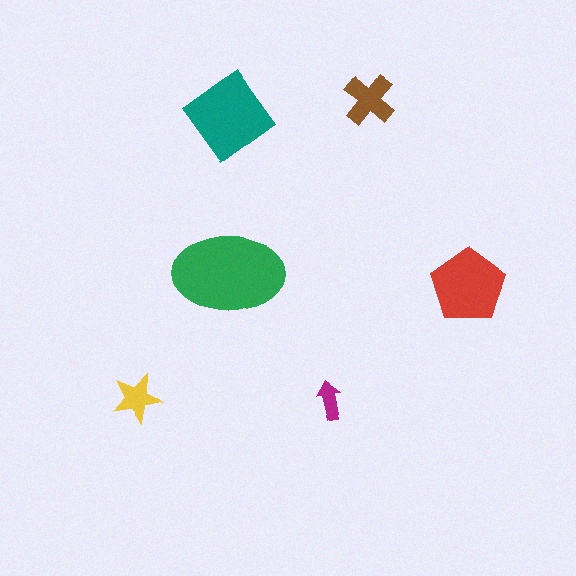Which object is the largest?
The green ellipse.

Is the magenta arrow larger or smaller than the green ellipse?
Smaller.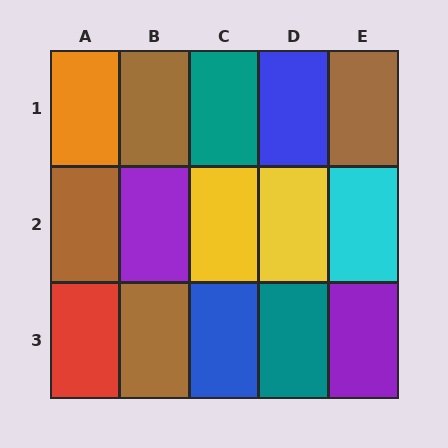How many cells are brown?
4 cells are brown.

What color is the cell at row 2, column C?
Yellow.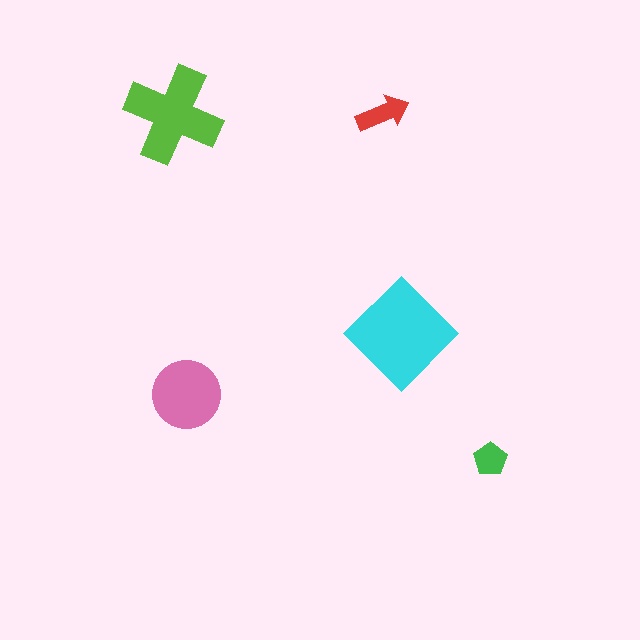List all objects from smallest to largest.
The green pentagon, the red arrow, the pink circle, the lime cross, the cyan diamond.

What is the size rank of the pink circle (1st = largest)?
3rd.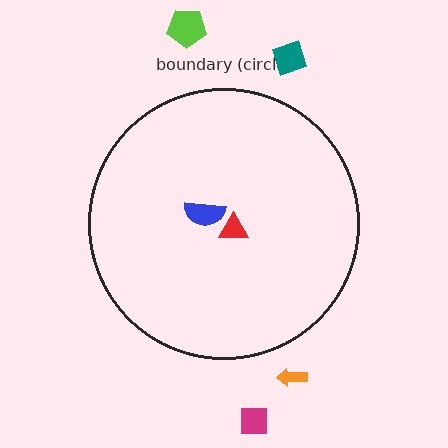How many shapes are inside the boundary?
2 inside, 4 outside.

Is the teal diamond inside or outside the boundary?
Outside.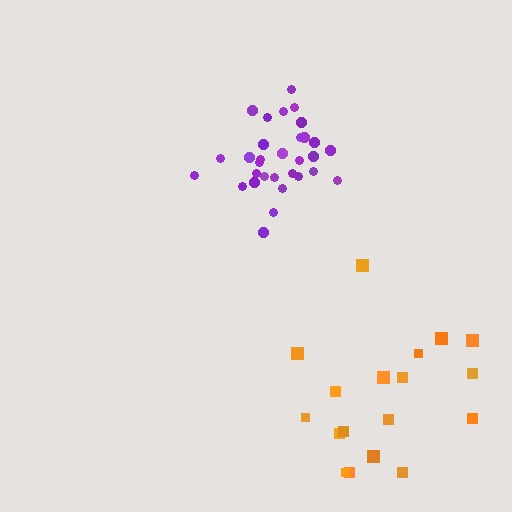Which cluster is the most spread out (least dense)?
Orange.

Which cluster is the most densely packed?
Purple.